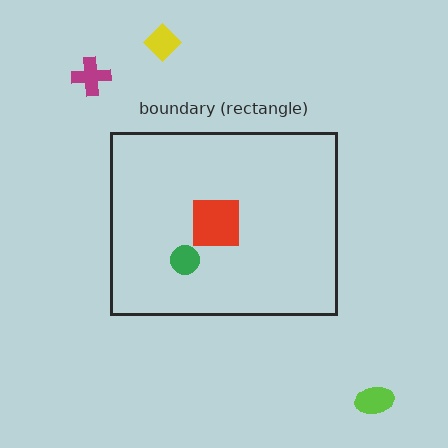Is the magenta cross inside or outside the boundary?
Outside.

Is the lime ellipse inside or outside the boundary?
Outside.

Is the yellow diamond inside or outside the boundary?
Outside.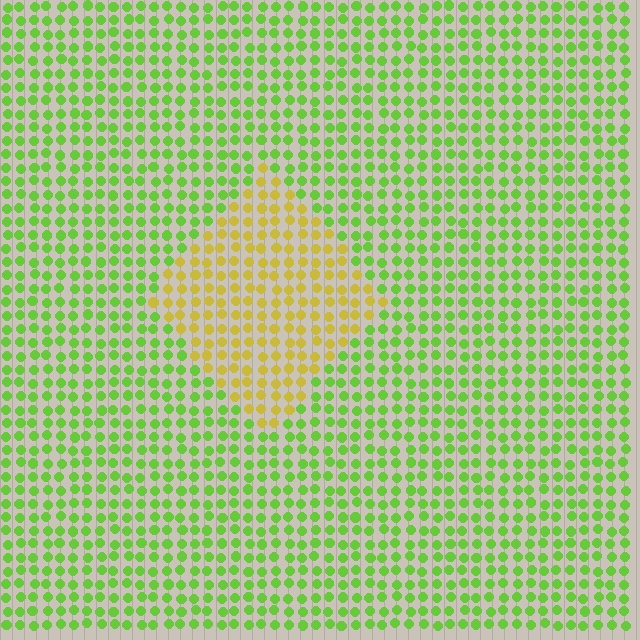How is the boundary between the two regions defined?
The boundary is defined purely by a slight shift in hue (about 49 degrees). Spacing, size, and orientation are identical on both sides.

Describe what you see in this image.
The image is filled with small lime elements in a uniform arrangement. A diamond-shaped region is visible where the elements are tinted to a slightly different hue, forming a subtle color boundary.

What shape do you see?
I see a diamond.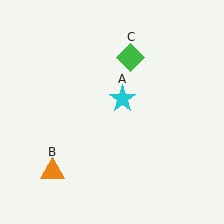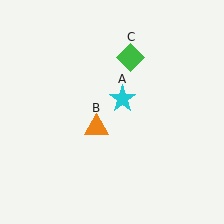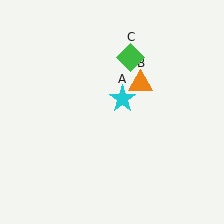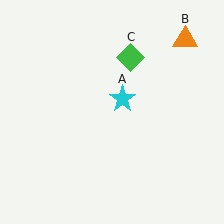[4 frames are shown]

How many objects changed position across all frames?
1 object changed position: orange triangle (object B).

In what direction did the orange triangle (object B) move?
The orange triangle (object B) moved up and to the right.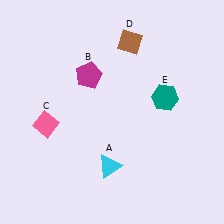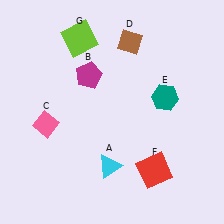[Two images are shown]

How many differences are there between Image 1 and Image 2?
There are 2 differences between the two images.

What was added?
A red square (F), a lime square (G) were added in Image 2.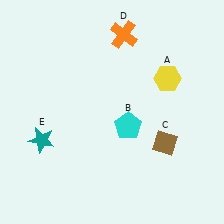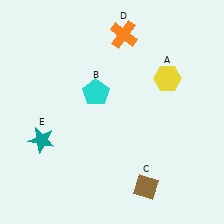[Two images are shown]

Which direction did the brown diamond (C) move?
The brown diamond (C) moved down.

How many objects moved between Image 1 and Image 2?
2 objects moved between the two images.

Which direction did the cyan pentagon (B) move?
The cyan pentagon (B) moved up.